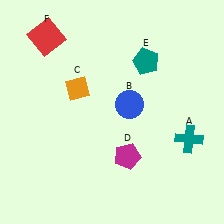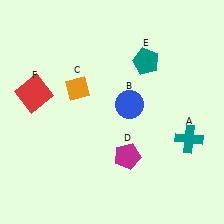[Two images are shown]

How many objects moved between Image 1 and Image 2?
1 object moved between the two images.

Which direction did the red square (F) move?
The red square (F) moved down.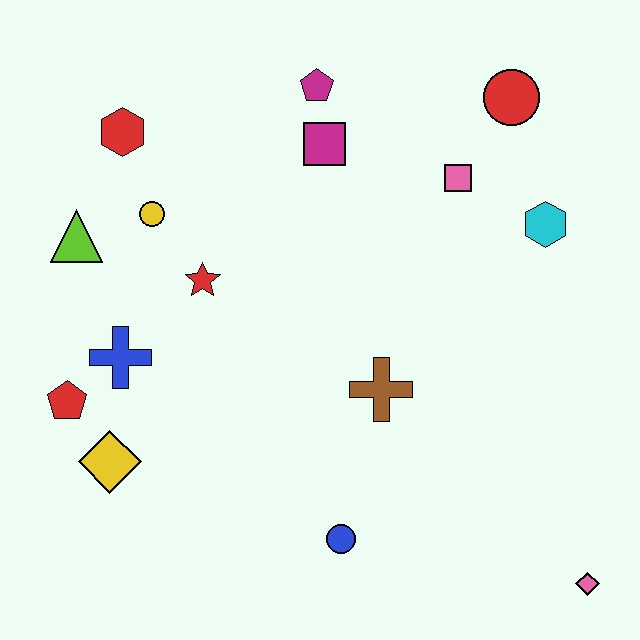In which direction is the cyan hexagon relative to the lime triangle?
The cyan hexagon is to the right of the lime triangle.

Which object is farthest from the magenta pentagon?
The pink diamond is farthest from the magenta pentagon.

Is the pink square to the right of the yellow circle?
Yes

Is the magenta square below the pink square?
No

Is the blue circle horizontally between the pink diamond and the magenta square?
Yes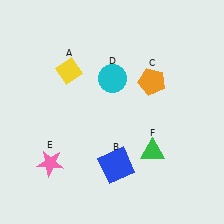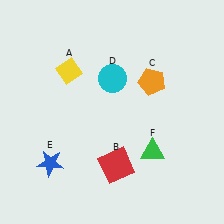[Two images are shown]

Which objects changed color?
B changed from blue to red. E changed from pink to blue.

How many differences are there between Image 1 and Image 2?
There are 2 differences between the two images.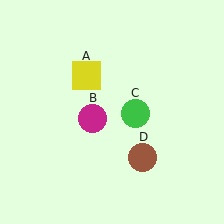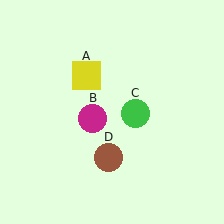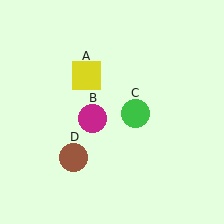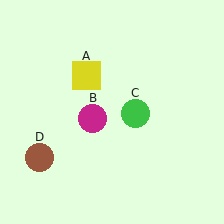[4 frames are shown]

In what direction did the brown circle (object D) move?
The brown circle (object D) moved left.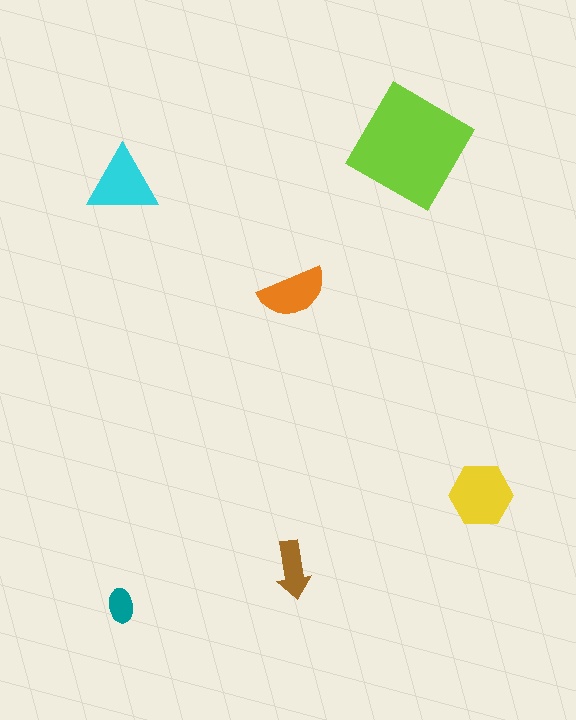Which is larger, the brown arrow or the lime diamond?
The lime diamond.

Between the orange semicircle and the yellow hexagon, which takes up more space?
The yellow hexagon.